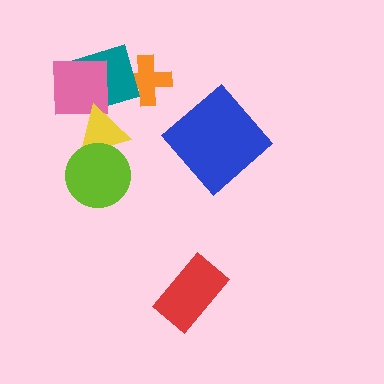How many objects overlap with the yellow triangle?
3 objects overlap with the yellow triangle.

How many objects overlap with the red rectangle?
0 objects overlap with the red rectangle.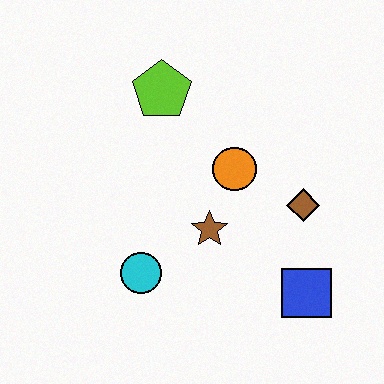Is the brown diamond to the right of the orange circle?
Yes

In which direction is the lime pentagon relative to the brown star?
The lime pentagon is above the brown star.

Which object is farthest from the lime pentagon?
The blue square is farthest from the lime pentagon.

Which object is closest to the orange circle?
The brown star is closest to the orange circle.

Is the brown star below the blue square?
No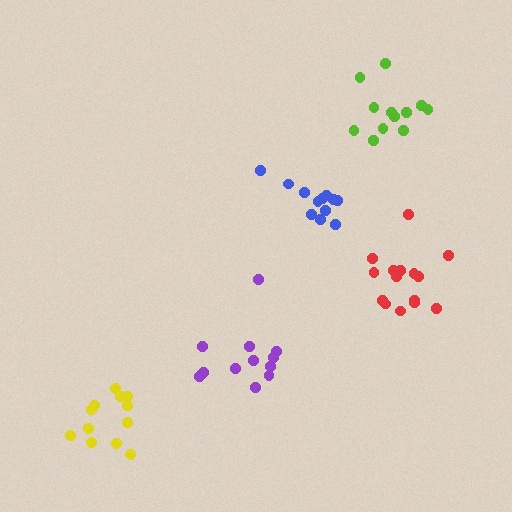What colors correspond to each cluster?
The clusters are colored: purple, red, yellow, lime, blue.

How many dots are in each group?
Group 1: 12 dots, Group 2: 15 dots, Group 3: 12 dots, Group 4: 12 dots, Group 5: 12 dots (63 total).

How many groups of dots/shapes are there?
There are 5 groups.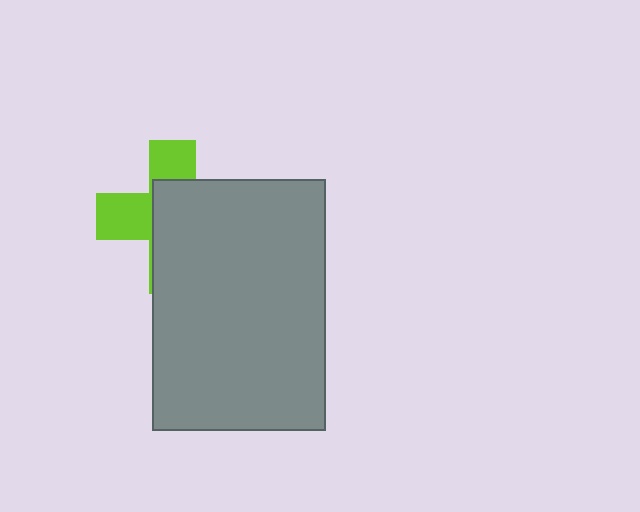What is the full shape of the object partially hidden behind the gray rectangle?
The partially hidden object is a lime cross.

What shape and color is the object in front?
The object in front is a gray rectangle.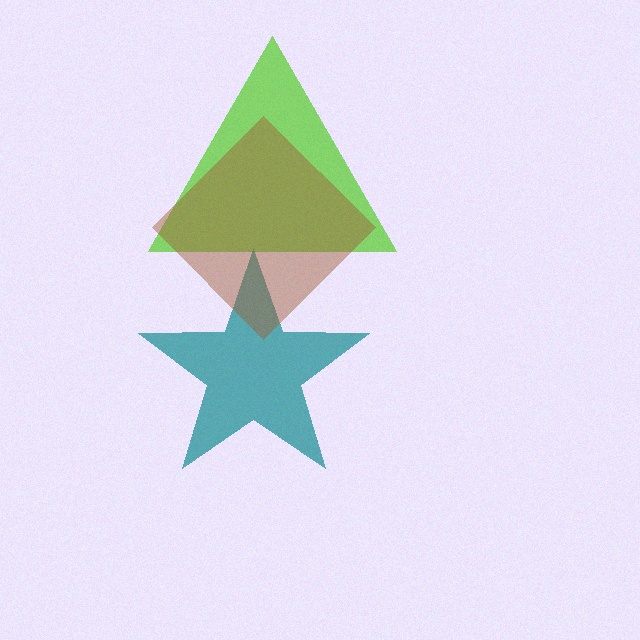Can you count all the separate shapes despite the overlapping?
Yes, there are 3 separate shapes.